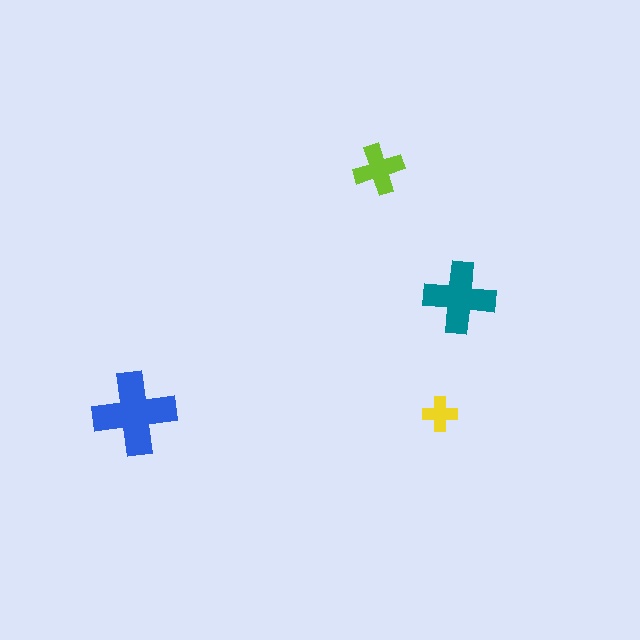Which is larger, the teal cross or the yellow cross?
The teal one.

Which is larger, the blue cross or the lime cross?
The blue one.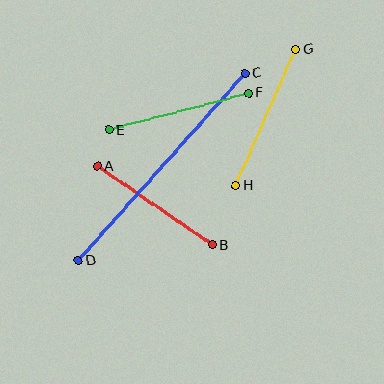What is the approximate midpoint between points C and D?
The midpoint is at approximately (162, 167) pixels.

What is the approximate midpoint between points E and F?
The midpoint is at approximately (179, 111) pixels.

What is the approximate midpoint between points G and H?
The midpoint is at approximately (265, 117) pixels.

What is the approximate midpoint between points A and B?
The midpoint is at approximately (155, 206) pixels.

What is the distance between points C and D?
The distance is approximately 250 pixels.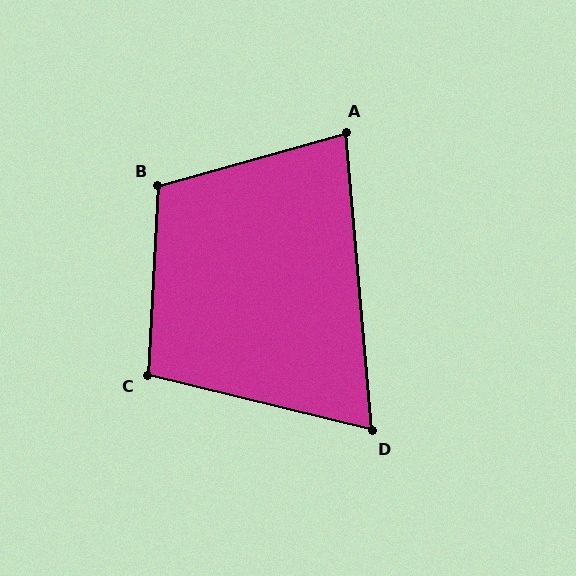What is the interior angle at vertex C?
Approximately 101 degrees (obtuse).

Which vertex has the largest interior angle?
B, at approximately 109 degrees.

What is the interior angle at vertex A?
Approximately 79 degrees (acute).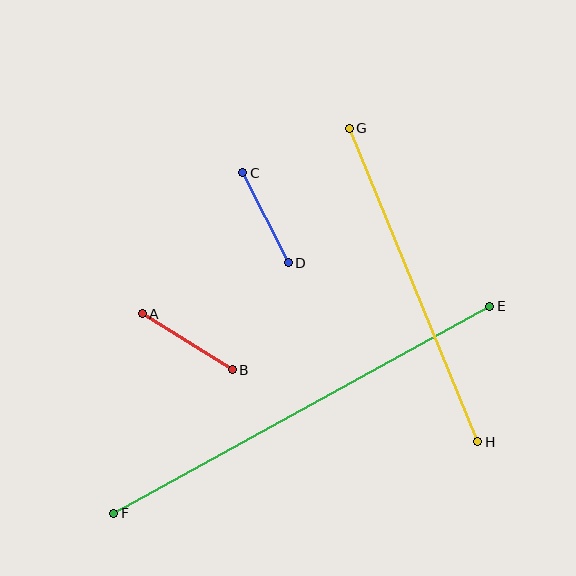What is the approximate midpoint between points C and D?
The midpoint is at approximately (265, 218) pixels.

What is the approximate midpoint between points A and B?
The midpoint is at approximately (187, 342) pixels.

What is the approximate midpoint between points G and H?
The midpoint is at approximately (413, 285) pixels.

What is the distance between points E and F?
The distance is approximately 429 pixels.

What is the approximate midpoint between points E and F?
The midpoint is at approximately (302, 410) pixels.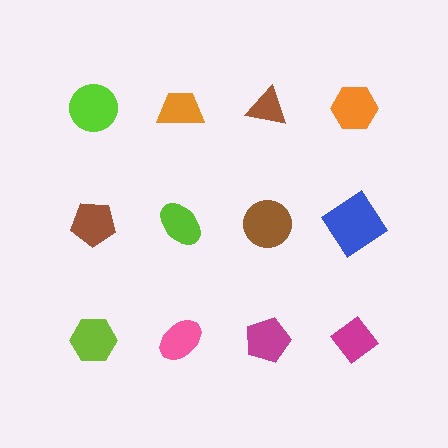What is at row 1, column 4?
An orange hexagon.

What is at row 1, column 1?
A lime circle.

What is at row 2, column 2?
A lime ellipse.